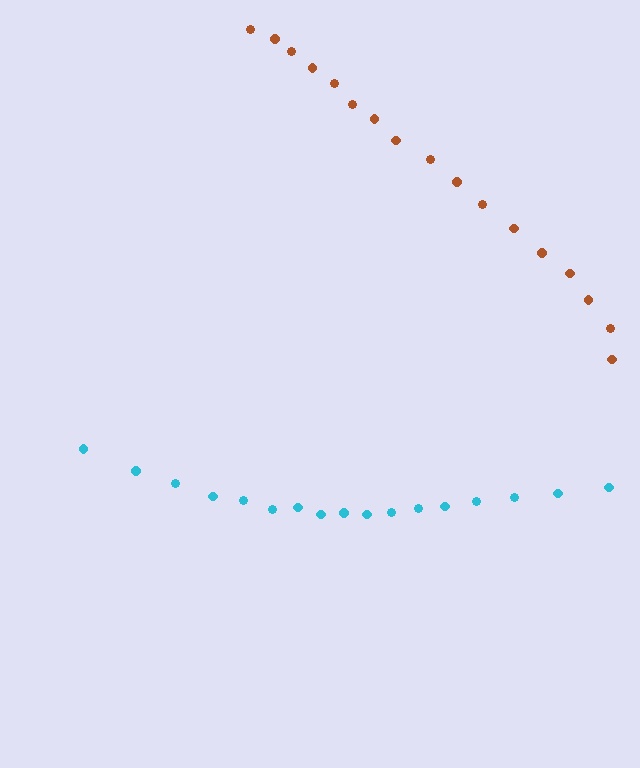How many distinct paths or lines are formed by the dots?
There are 2 distinct paths.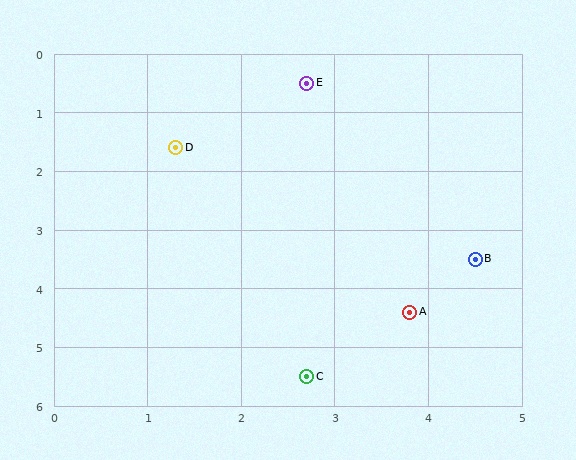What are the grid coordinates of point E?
Point E is at approximately (2.7, 0.5).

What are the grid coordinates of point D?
Point D is at approximately (1.3, 1.6).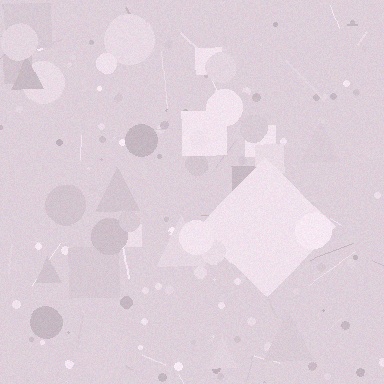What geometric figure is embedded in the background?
A diamond is embedded in the background.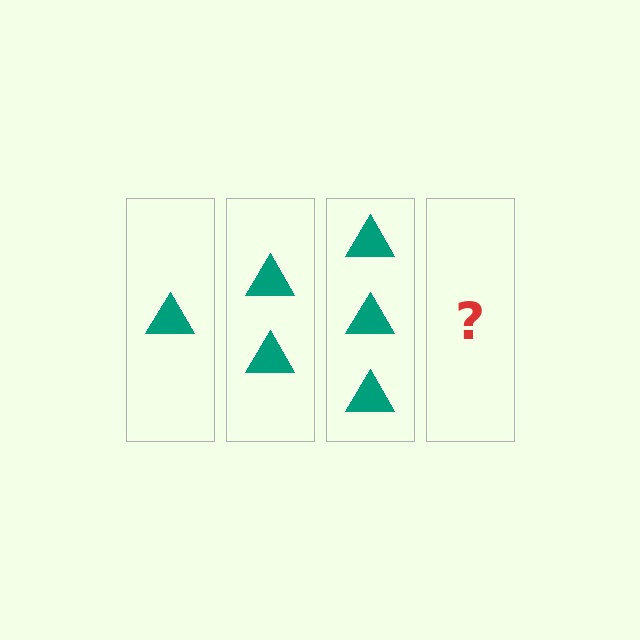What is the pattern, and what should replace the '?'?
The pattern is that each step adds one more triangle. The '?' should be 4 triangles.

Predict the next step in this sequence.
The next step is 4 triangles.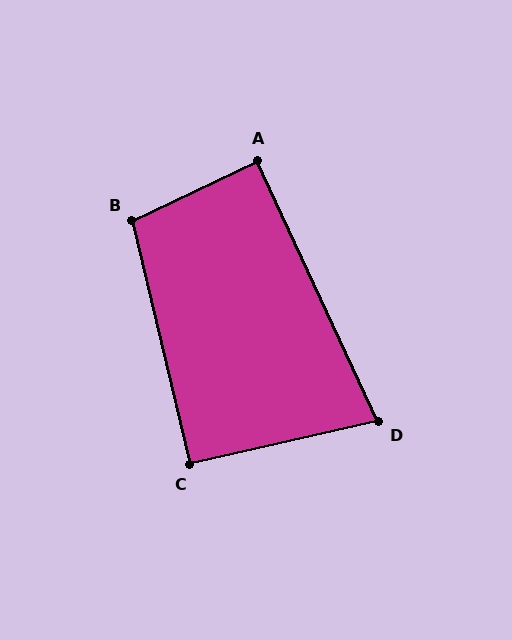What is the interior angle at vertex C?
Approximately 90 degrees (approximately right).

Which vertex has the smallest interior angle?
D, at approximately 78 degrees.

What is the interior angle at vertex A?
Approximately 90 degrees (approximately right).